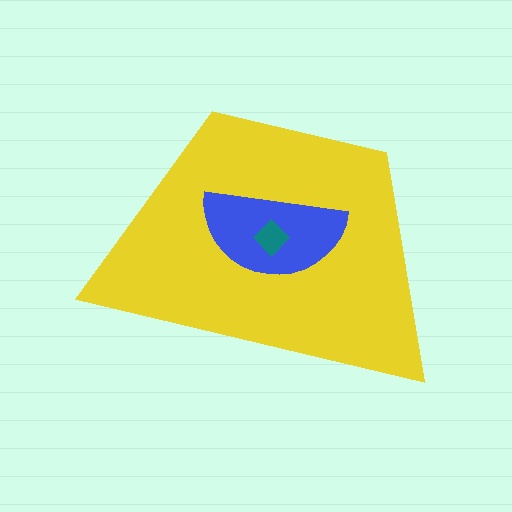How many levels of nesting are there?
3.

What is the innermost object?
The teal diamond.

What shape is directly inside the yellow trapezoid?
The blue semicircle.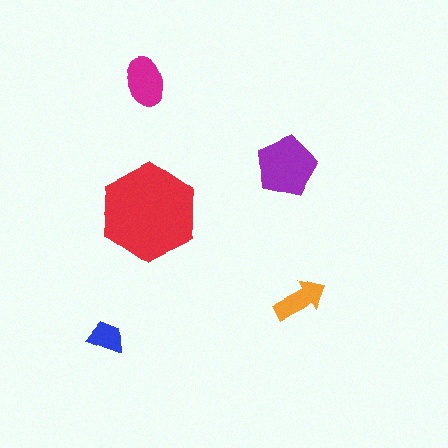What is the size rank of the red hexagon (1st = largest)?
1st.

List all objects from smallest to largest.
The blue trapezoid, the orange arrow, the magenta ellipse, the purple pentagon, the red hexagon.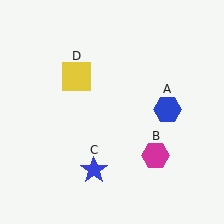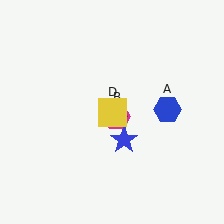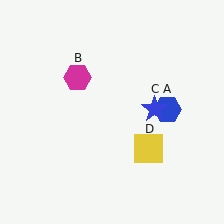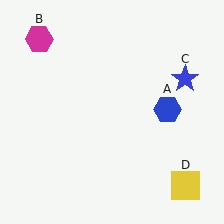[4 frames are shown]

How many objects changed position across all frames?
3 objects changed position: magenta hexagon (object B), blue star (object C), yellow square (object D).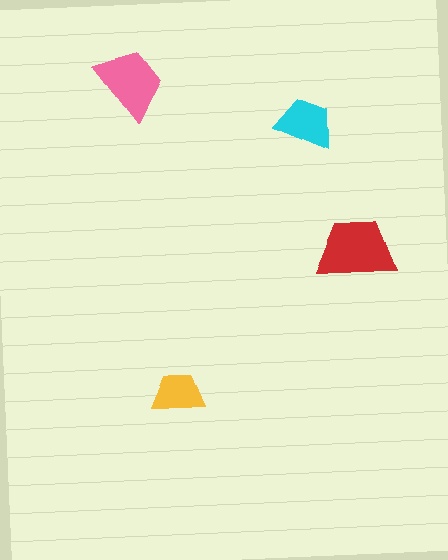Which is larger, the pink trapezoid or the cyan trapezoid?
The pink one.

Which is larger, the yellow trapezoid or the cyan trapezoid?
The cyan one.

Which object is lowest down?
The yellow trapezoid is bottommost.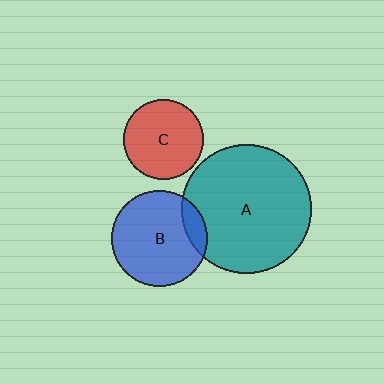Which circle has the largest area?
Circle A (teal).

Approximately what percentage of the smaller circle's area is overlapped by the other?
Approximately 15%.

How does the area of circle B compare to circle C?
Approximately 1.4 times.